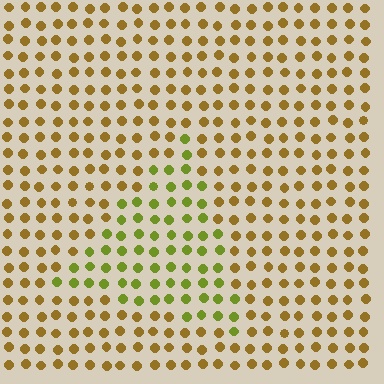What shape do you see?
I see a triangle.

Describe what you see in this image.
The image is filled with small brown elements in a uniform arrangement. A triangle-shaped region is visible where the elements are tinted to a slightly different hue, forming a subtle color boundary.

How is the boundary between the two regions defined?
The boundary is defined purely by a slight shift in hue (about 38 degrees). Spacing, size, and orientation are identical on both sides.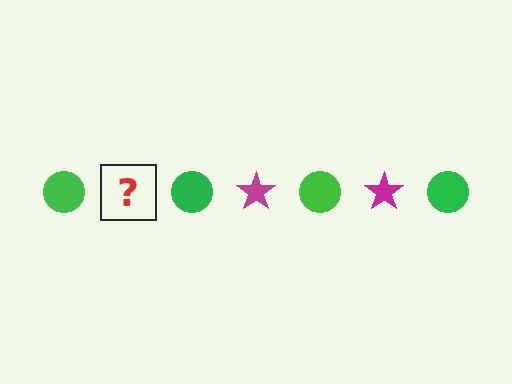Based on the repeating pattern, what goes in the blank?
The blank should be a magenta star.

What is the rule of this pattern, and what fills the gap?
The rule is that the pattern alternates between green circle and magenta star. The gap should be filled with a magenta star.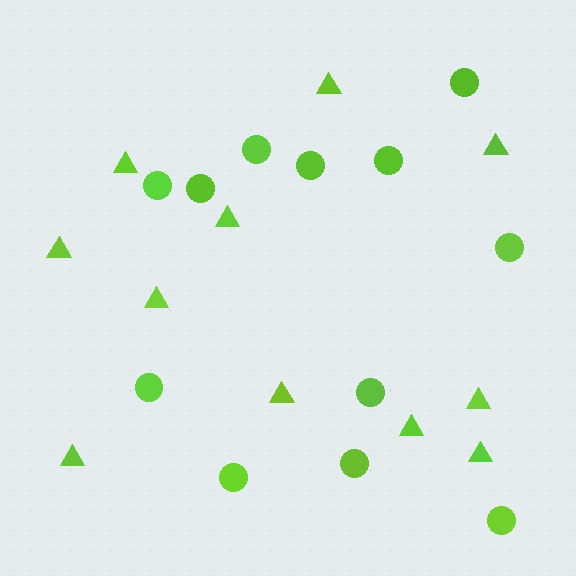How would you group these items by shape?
There are 2 groups: one group of triangles (11) and one group of circles (12).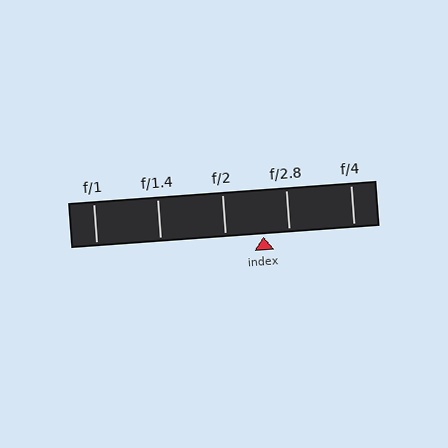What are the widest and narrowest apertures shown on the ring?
The widest aperture shown is f/1 and the narrowest is f/4.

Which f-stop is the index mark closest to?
The index mark is closest to f/2.8.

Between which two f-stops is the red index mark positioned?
The index mark is between f/2 and f/2.8.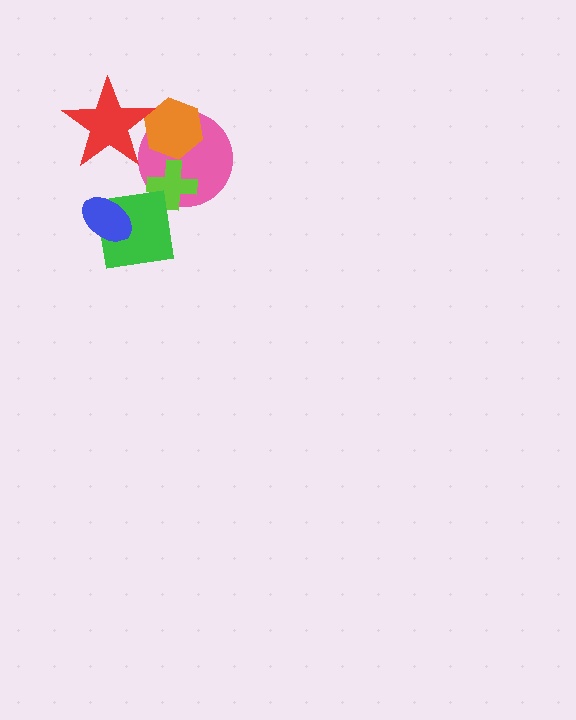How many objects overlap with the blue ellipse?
1 object overlaps with the blue ellipse.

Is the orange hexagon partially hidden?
Yes, it is partially covered by another shape.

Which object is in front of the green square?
The blue ellipse is in front of the green square.